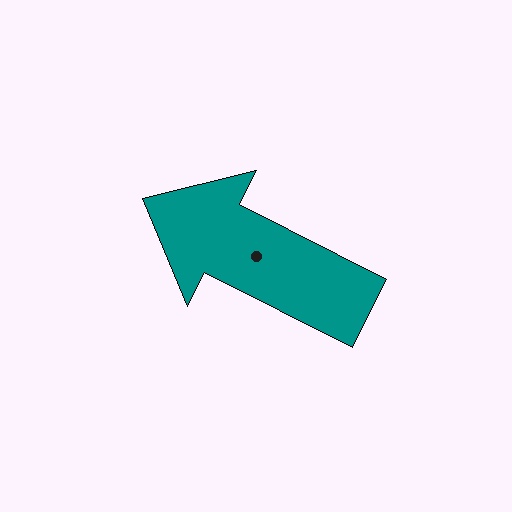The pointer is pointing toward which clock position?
Roughly 10 o'clock.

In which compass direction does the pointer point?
Northwest.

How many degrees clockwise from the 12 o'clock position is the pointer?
Approximately 297 degrees.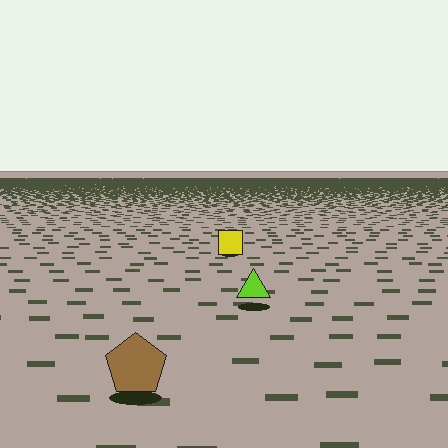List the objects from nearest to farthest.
From nearest to farthest: the brown pentagon, the lime triangle, the yellow square.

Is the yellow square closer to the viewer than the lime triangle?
No. The lime triangle is closer — you can tell from the texture gradient: the ground texture is coarser near it.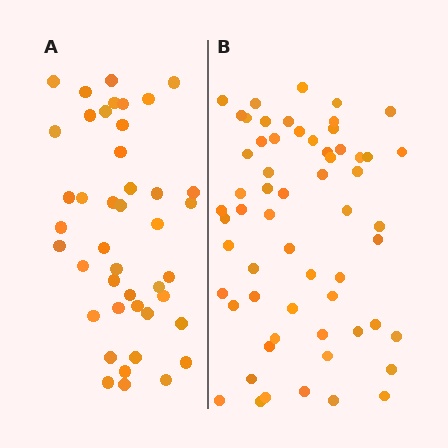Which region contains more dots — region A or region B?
Region B (the right region) has more dots.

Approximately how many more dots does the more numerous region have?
Region B has approximately 15 more dots than region A.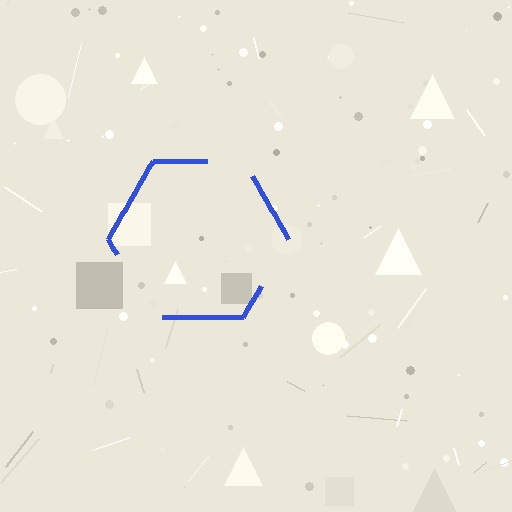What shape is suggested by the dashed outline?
The dashed outline suggests a hexagon.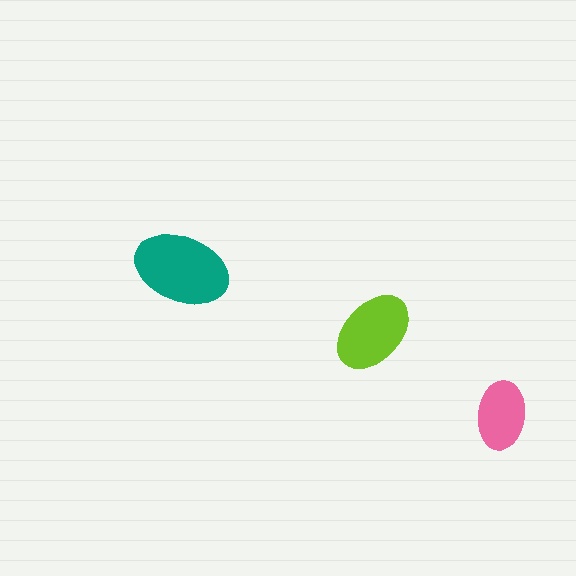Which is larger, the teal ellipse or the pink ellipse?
The teal one.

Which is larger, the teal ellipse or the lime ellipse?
The teal one.